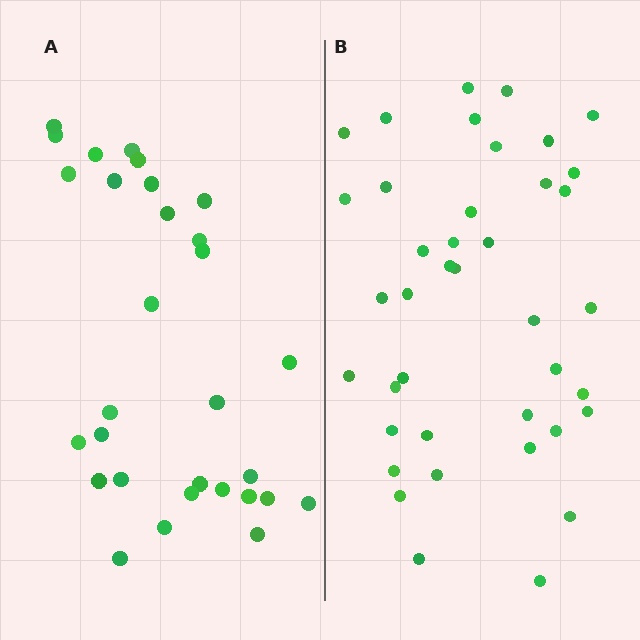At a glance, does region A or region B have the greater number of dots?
Region B (the right region) has more dots.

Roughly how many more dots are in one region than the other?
Region B has roughly 10 or so more dots than region A.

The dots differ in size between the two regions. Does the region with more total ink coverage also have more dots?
No. Region A has more total ink coverage because its dots are larger, but region B actually contains more individual dots. Total area can be misleading — the number of items is what matters here.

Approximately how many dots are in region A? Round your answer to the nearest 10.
About 30 dots.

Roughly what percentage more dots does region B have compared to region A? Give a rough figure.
About 35% more.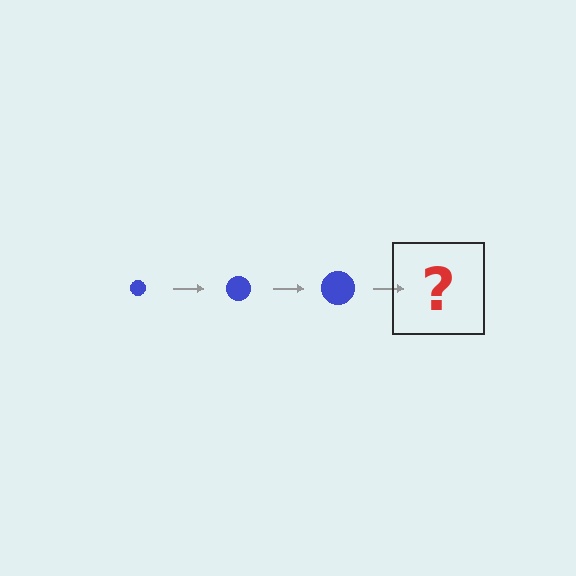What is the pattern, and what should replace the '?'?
The pattern is that the circle gets progressively larger each step. The '?' should be a blue circle, larger than the previous one.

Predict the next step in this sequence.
The next step is a blue circle, larger than the previous one.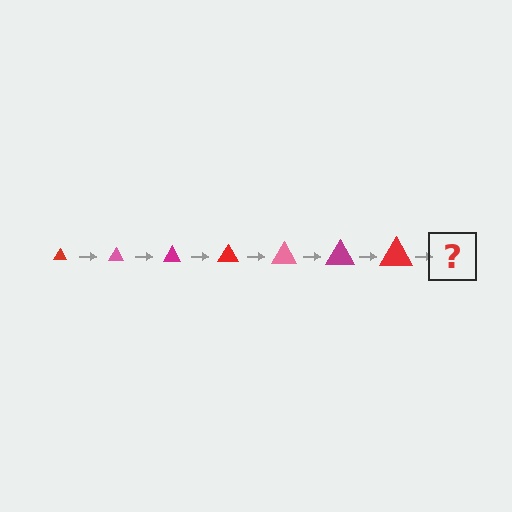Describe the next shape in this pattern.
It should be a pink triangle, larger than the previous one.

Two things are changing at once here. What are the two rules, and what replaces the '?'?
The two rules are that the triangle grows larger each step and the color cycles through red, pink, and magenta. The '?' should be a pink triangle, larger than the previous one.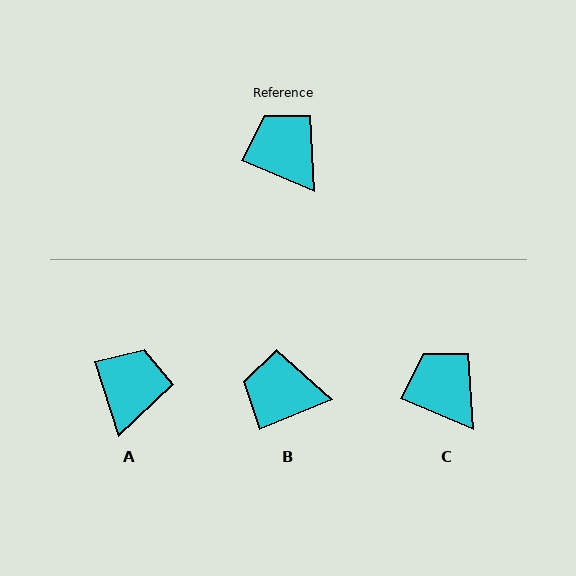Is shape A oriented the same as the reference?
No, it is off by about 50 degrees.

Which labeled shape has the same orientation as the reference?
C.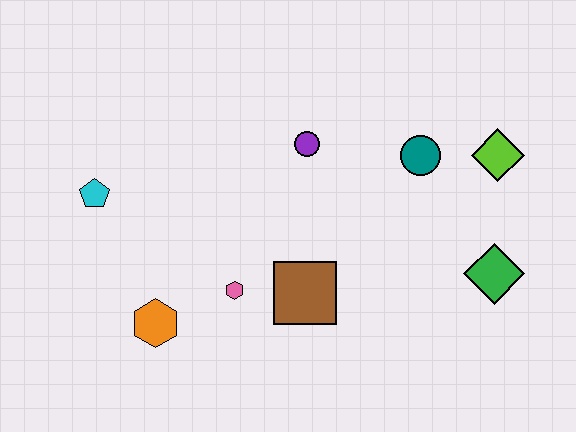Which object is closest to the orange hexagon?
The pink hexagon is closest to the orange hexagon.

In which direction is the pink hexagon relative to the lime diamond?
The pink hexagon is to the left of the lime diamond.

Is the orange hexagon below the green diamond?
Yes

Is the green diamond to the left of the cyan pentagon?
No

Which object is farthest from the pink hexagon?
The lime diamond is farthest from the pink hexagon.